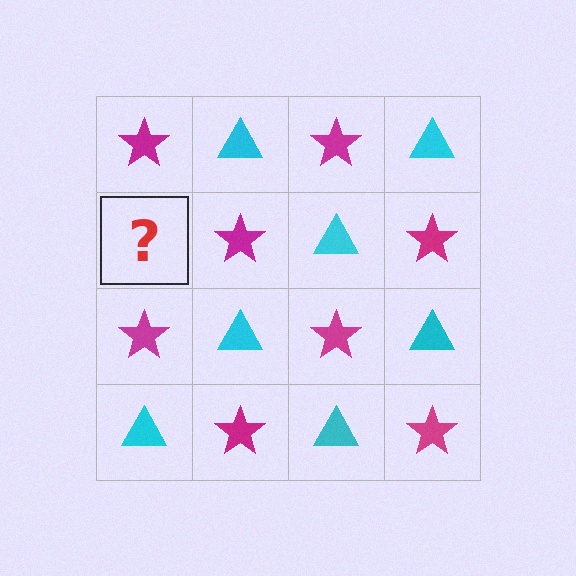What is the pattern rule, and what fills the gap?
The rule is that it alternates magenta star and cyan triangle in a checkerboard pattern. The gap should be filled with a cyan triangle.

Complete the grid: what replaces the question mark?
The question mark should be replaced with a cyan triangle.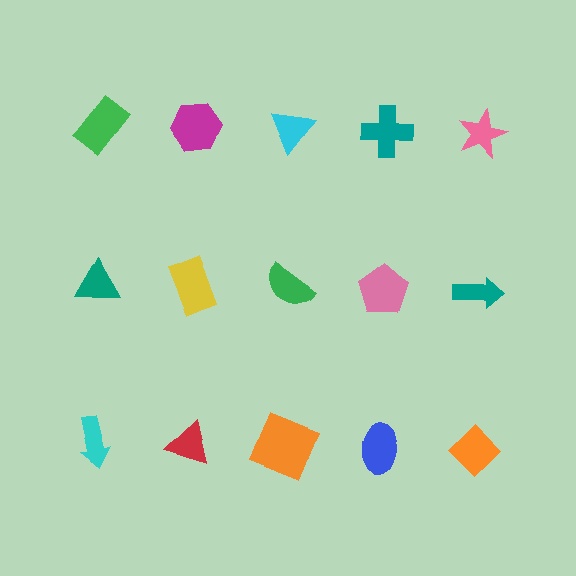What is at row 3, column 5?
An orange diamond.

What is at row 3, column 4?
A blue ellipse.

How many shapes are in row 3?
5 shapes.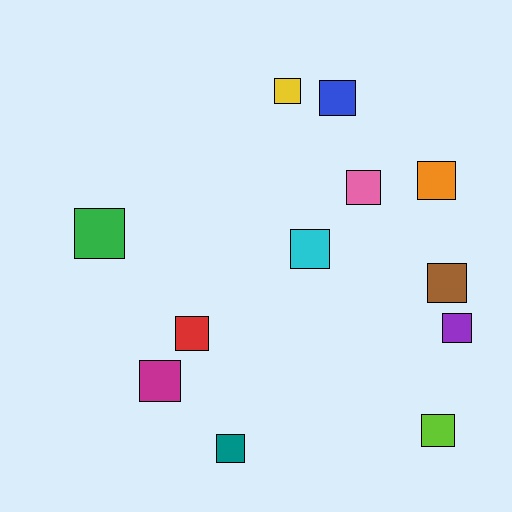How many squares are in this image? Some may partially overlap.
There are 12 squares.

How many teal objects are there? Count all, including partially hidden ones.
There is 1 teal object.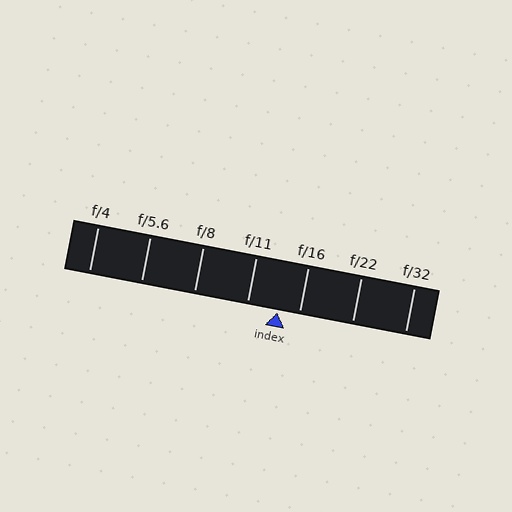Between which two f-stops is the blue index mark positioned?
The index mark is between f/11 and f/16.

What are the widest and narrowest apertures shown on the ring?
The widest aperture shown is f/4 and the narrowest is f/32.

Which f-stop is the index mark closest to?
The index mark is closest to f/16.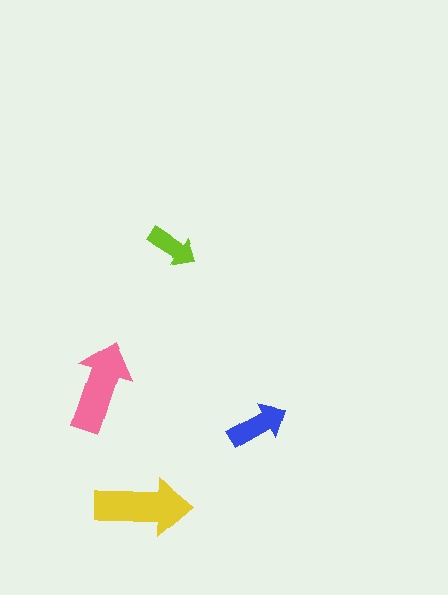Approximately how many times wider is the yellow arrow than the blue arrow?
About 1.5 times wider.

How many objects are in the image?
There are 4 objects in the image.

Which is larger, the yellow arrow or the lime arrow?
The yellow one.